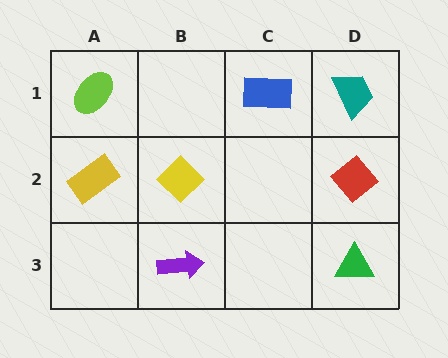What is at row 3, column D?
A green triangle.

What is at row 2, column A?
A yellow rectangle.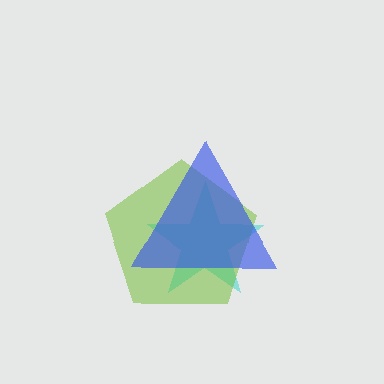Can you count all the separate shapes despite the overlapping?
Yes, there are 3 separate shapes.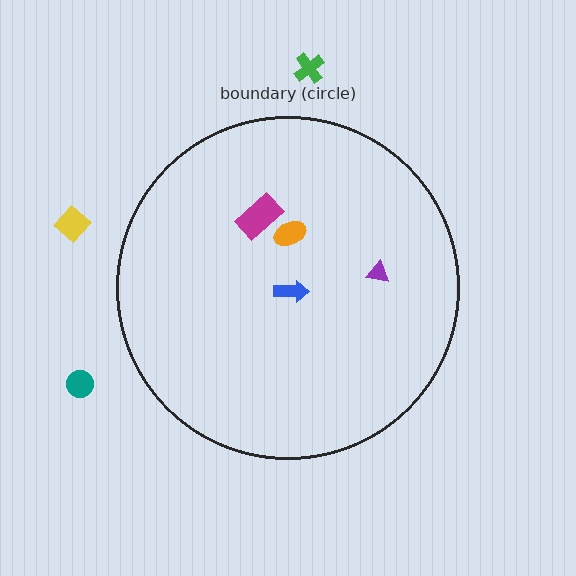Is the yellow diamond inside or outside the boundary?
Outside.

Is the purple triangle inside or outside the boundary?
Inside.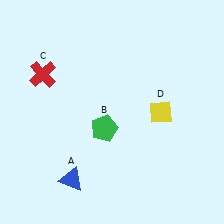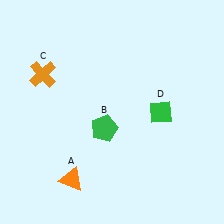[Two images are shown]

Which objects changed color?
A changed from blue to orange. C changed from red to orange. D changed from yellow to green.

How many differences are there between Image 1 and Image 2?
There are 3 differences between the two images.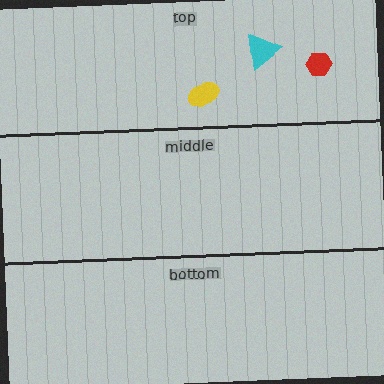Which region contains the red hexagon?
The top region.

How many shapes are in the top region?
3.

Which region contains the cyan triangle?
The top region.